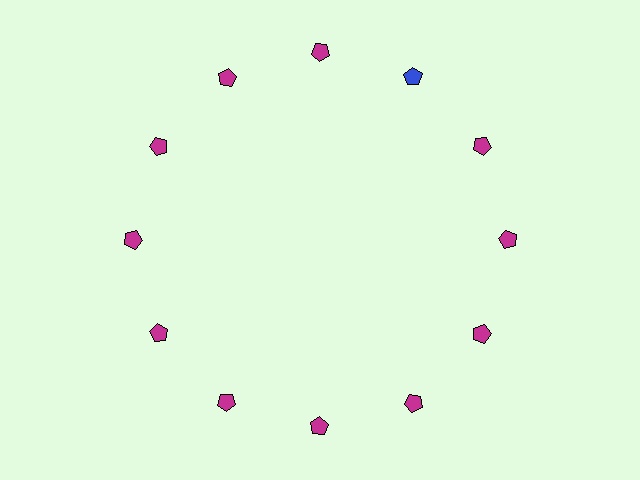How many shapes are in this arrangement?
There are 12 shapes arranged in a ring pattern.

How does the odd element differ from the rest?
It has a different color: blue instead of magenta.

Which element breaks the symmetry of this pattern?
The blue pentagon at roughly the 1 o'clock position breaks the symmetry. All other shapes are magenta pentagons.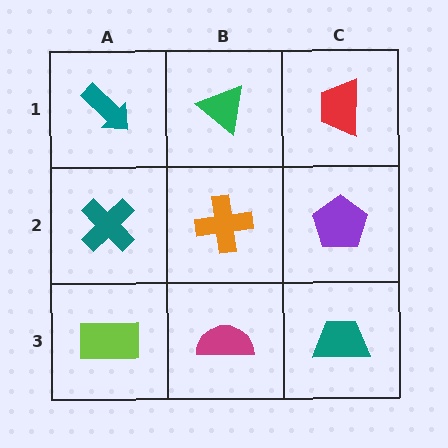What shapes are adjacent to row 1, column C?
A purple pentagon (row 2, column C), a green triangle (row 1, column B).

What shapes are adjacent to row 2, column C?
A red trapezoid (row 1, column C), a teal trapezoid (row 3, column C), an orange cross (row 2, column B).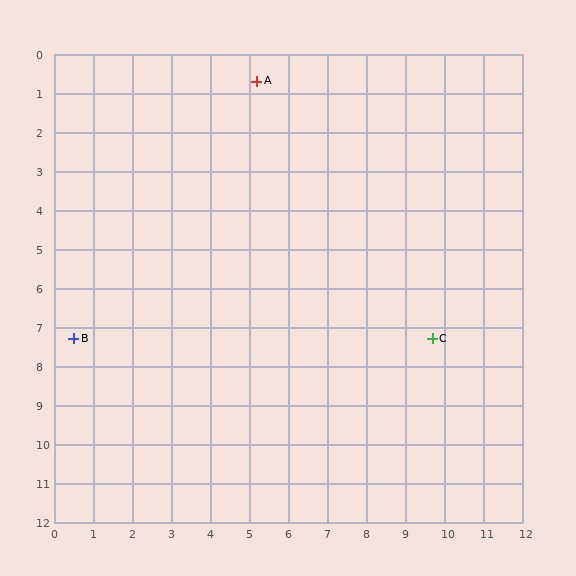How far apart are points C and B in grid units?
Points C and B are about 9.2 grid units apart.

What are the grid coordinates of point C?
Point C is at approximately (9.7, 7.3).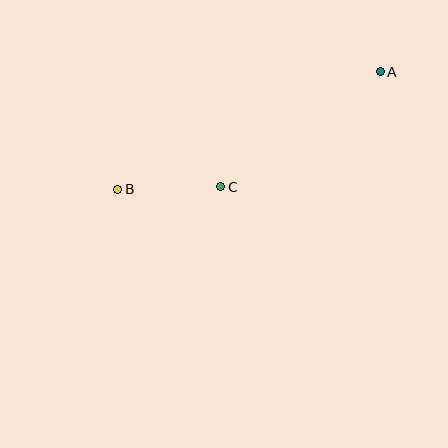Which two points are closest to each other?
Points B and C are closest to each other.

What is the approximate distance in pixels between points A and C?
The distance between A and C is approximately 197 pixels.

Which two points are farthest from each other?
Points A and B are farthest from each other.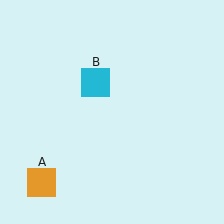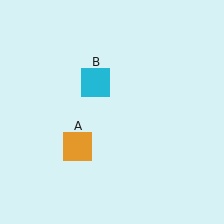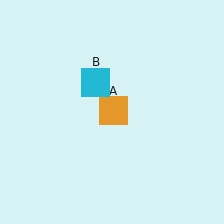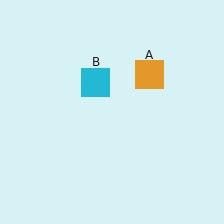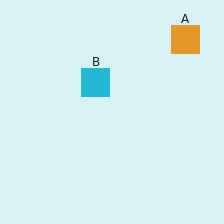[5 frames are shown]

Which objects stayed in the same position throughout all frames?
Cyan square (object B) remained stationary.